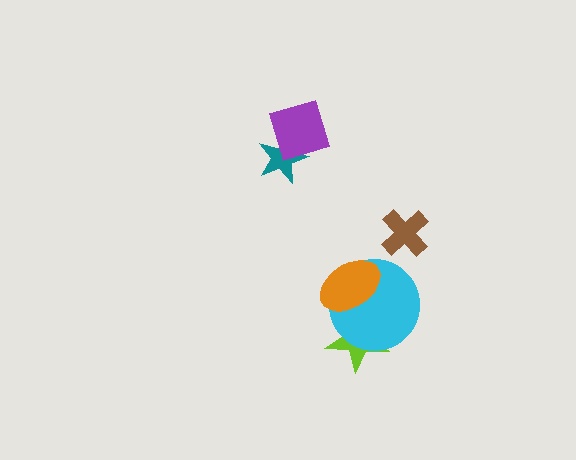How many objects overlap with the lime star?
2 objects overlap with the lime star.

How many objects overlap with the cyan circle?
2 objects overlap with the cyan circle.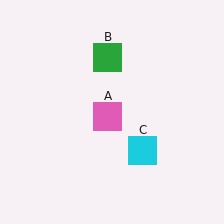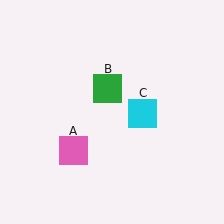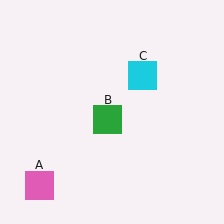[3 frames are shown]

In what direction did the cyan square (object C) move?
The cyan square (object C) moved up.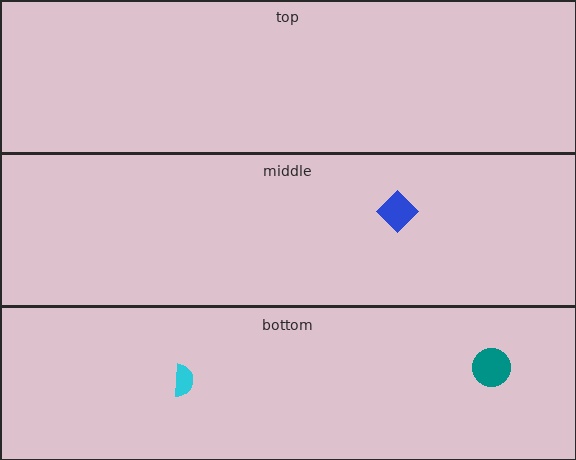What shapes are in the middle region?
The blue diamond.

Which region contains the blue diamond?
The middle region.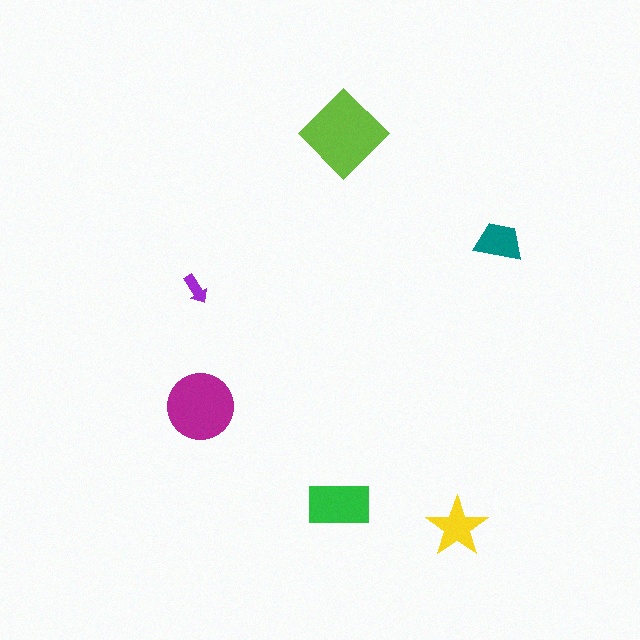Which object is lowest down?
The yellow star is bottommost.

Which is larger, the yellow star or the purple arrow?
The yellow star.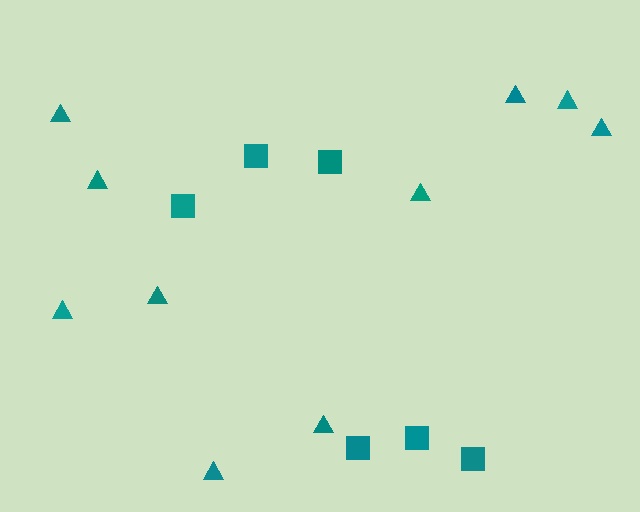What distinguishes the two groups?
There are 2 groups: one group of squares (6) and one group of triangles (10).